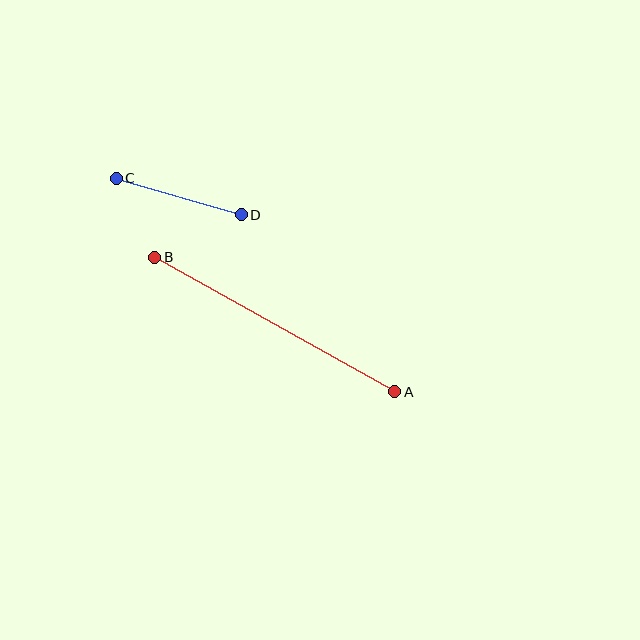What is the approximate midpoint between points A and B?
The midpoint is at approximately (275, 324) pixels.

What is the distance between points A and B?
The distance is approximately 275 pixels.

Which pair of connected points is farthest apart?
Points A and B are farthest apart.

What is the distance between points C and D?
The distance is approximately 130 pixels.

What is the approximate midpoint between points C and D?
The midpoint is at approximately (179, 197) pixels.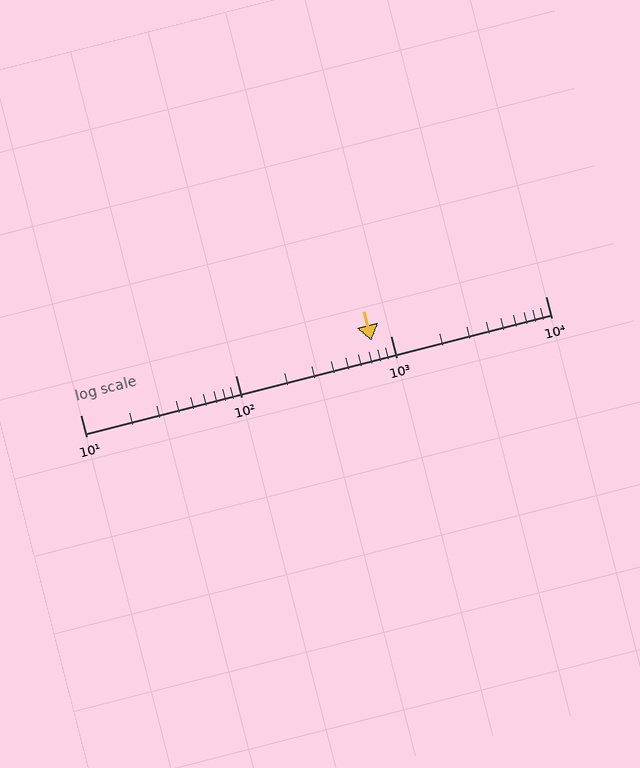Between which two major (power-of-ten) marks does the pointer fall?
The pointer is between 100 and 1000.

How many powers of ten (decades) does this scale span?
The scale spans 3 decades, from 10 to 10000.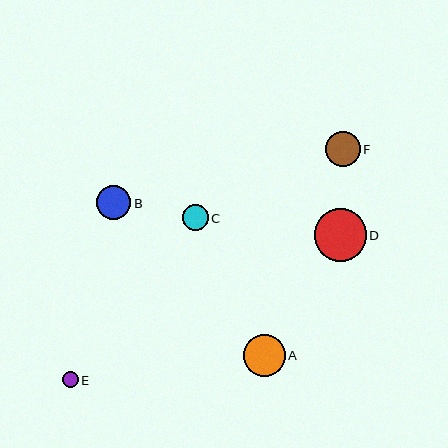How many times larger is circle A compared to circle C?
Circle A is approximately 1.6 times the size of circle C.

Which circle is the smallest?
Circle E is the smallest with a size of approximately 15 pixels.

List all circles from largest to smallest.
From largest to smallest: D, A, F, B, C, E.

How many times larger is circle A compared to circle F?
Circle A is approximately 1.2 times the size of circle F.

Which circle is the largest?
Circle D is the largest with a size of approximately 52 pixels.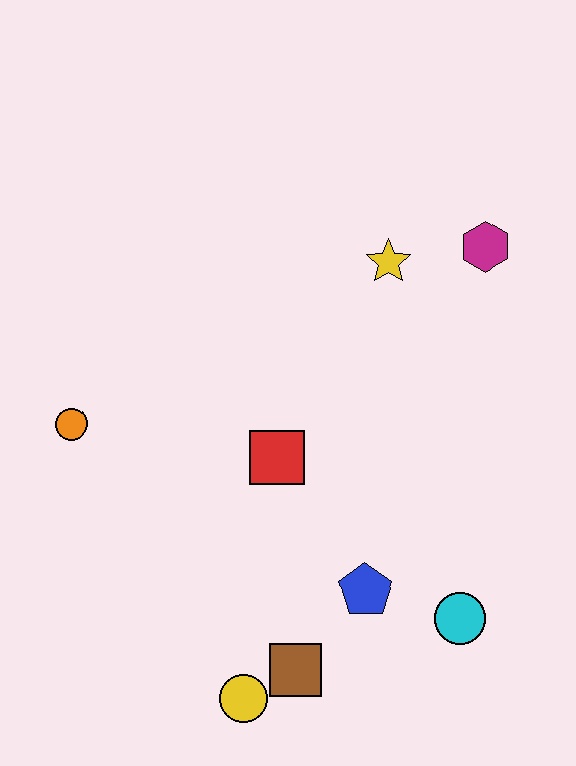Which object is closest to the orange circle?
The red square is closest to the orange circle.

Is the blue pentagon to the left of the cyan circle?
Yes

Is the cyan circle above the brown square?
Yes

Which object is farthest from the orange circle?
The magenta hexagon is farthest from the orange circle.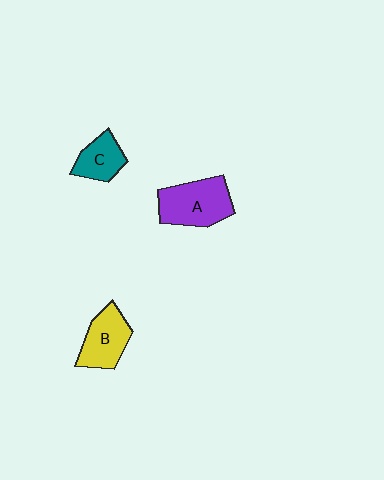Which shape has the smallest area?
Shape C (teal).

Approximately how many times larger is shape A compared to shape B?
Approximately 1.3 times.